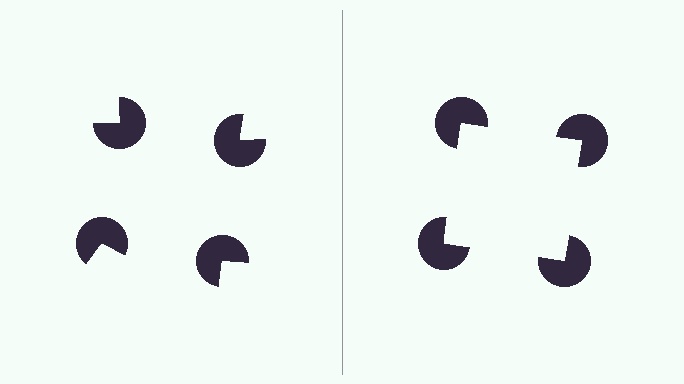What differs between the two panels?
The pac-man discs are positioned identically on both sides; only the wedge orientations differ. On the right they align to a square; on the left they are misaligned.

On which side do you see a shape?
An illusory square appears on the right side. On the left side the wedge cuts are rotated, so no coherent shape forms.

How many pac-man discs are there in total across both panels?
8 — 4 on each side.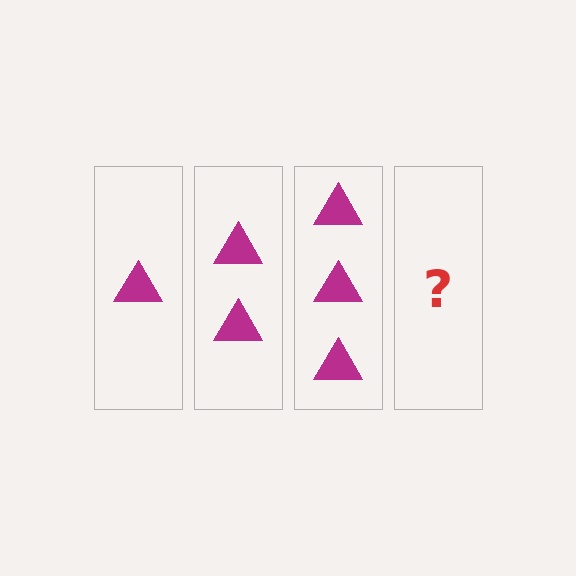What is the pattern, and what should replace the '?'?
The pattern is that each step adds one more triangle. The '?' should be 4 triangles.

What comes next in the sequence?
The next element should be 4 triangles.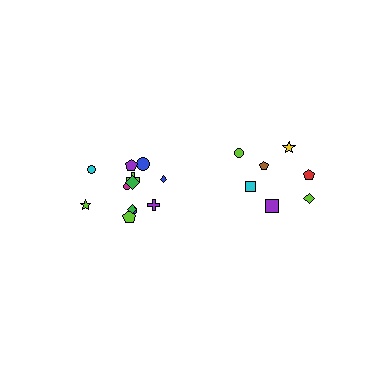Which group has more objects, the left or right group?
The left group.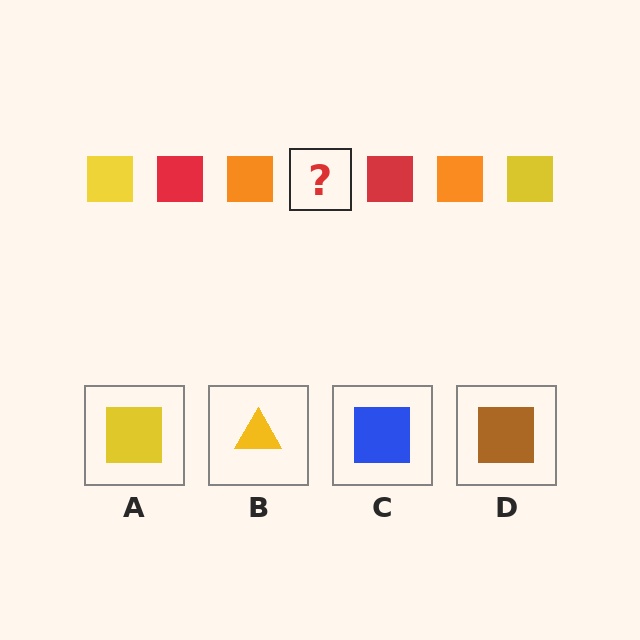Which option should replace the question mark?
Option A.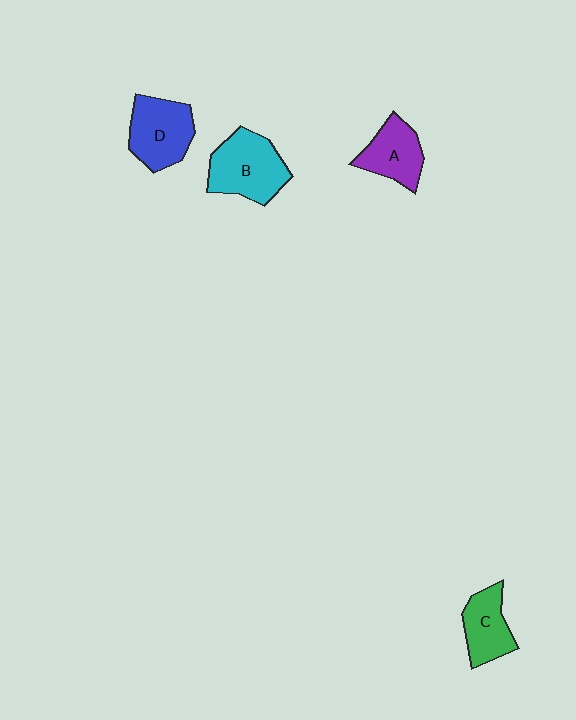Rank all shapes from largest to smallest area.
From largest to smallest: B (cyan), D (blue), A (purple), C (green).